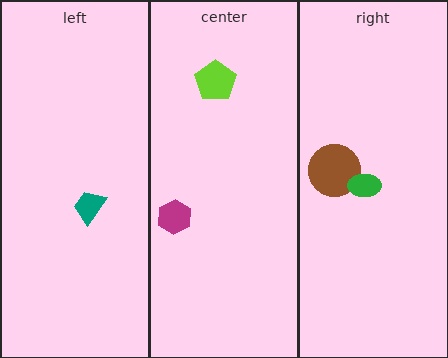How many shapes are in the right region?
2.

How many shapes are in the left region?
1.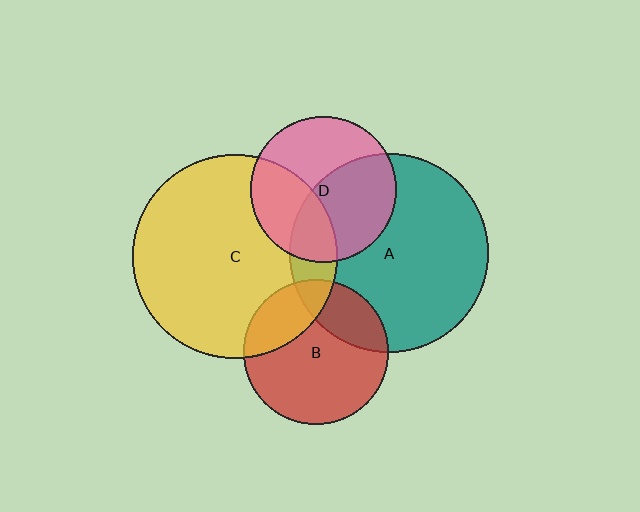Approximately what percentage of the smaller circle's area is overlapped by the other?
Approximately 25%.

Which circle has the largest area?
Circle C (yellow).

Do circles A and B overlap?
Yes.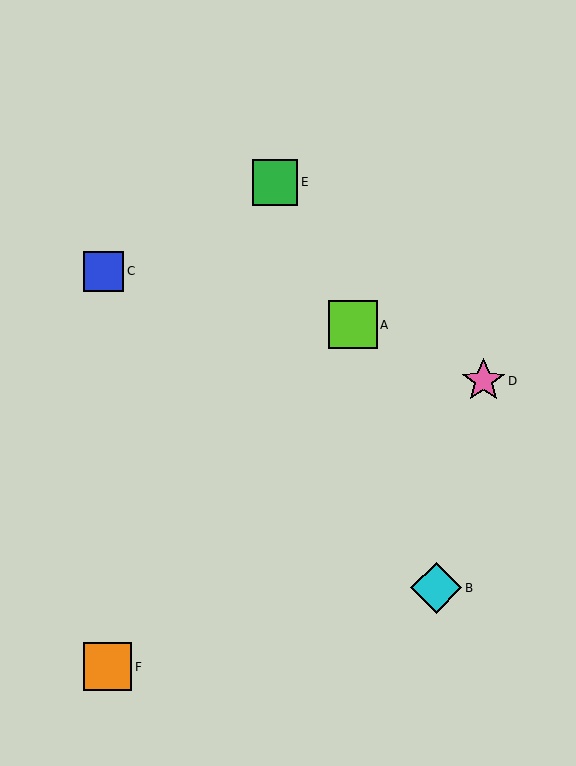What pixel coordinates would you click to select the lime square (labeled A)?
Click at (353, 325) to select the lime square A.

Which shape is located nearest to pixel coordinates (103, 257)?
The blue square (labeled C) at (104, 271) is nearest to that location.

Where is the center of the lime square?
The center of the lime square is at (353, 325).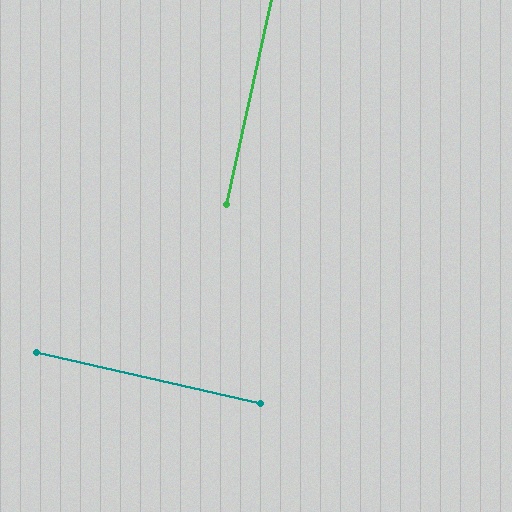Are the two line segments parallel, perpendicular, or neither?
Perpendicular — they meet at approximately 90°.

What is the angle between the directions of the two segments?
Approximately 90 degrees.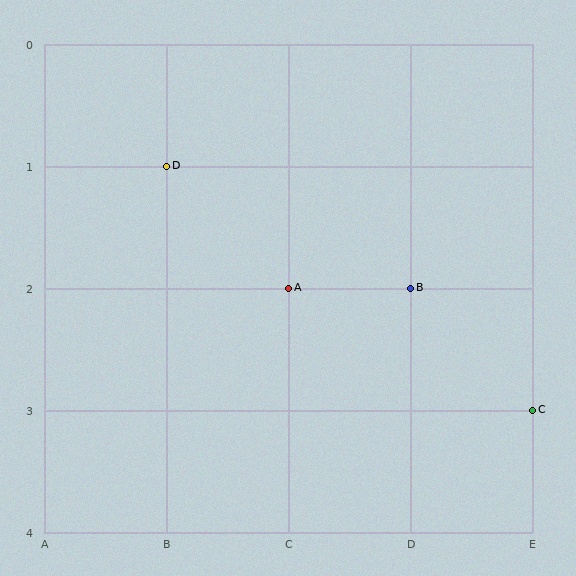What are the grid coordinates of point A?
Point A is at grid coordinates (C, 2).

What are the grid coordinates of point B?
Point B is at grid coordinates (D, 2).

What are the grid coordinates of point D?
Point D is at grid coordinates (B, 1).